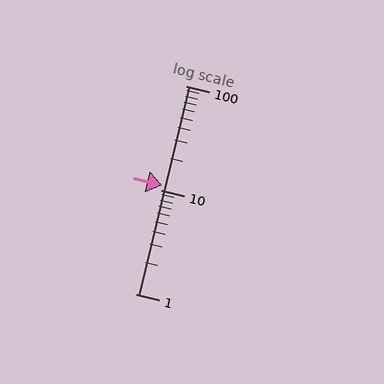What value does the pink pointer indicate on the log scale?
The pointer indicates approximately 11.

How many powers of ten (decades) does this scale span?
The scale spans 2 decades, from 1 to 100.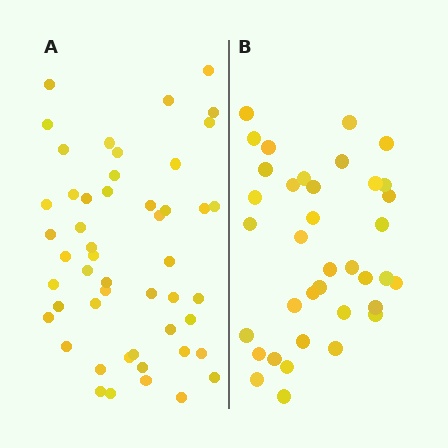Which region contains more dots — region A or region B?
Region A (the left region) has more dots.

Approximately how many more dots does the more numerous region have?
Region A has approximately 15 more dots than region B.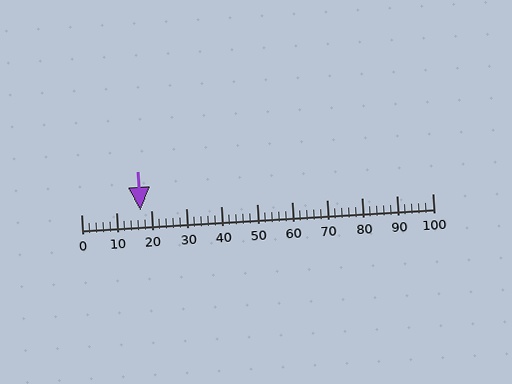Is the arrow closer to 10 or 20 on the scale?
The arrow is closer to 20.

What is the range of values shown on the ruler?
The ruler shows values from 0 to 100.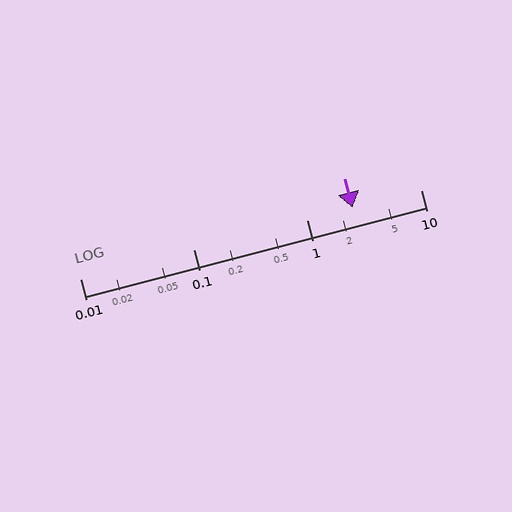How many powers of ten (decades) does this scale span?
The scale spans 3 decades, from 0.01 to 10.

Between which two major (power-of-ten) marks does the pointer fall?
The pointer is between 1 and 10.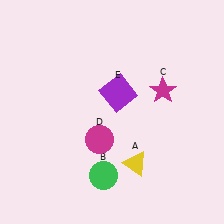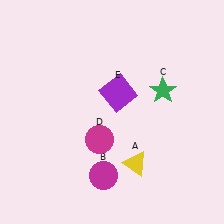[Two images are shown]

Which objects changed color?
B changed from green to magenta. C changed from magenta to green.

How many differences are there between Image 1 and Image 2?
There are 2 differences between the two images.